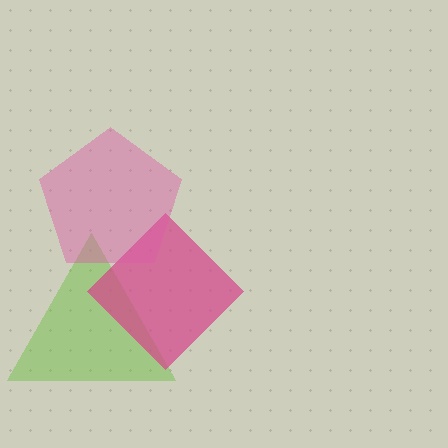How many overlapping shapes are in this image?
There are 3 overlapping shapes in the image.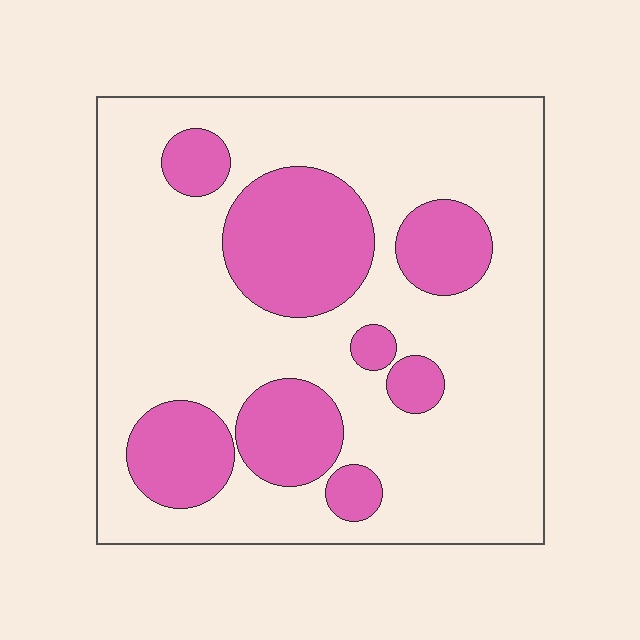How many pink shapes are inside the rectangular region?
8.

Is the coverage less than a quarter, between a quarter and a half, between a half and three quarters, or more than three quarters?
Between a quarter and a half.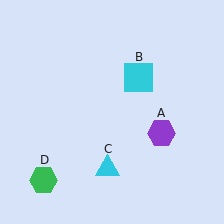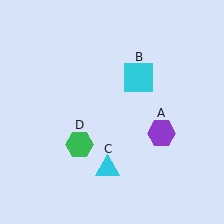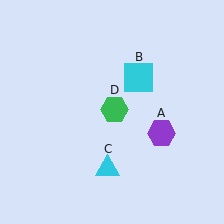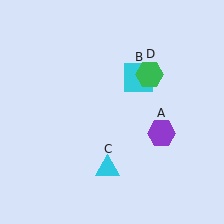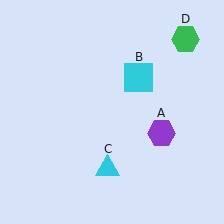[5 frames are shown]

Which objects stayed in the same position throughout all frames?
Purple hexagon (object A) and cyan square (object B) and cyan triangle (object C) remained stationary.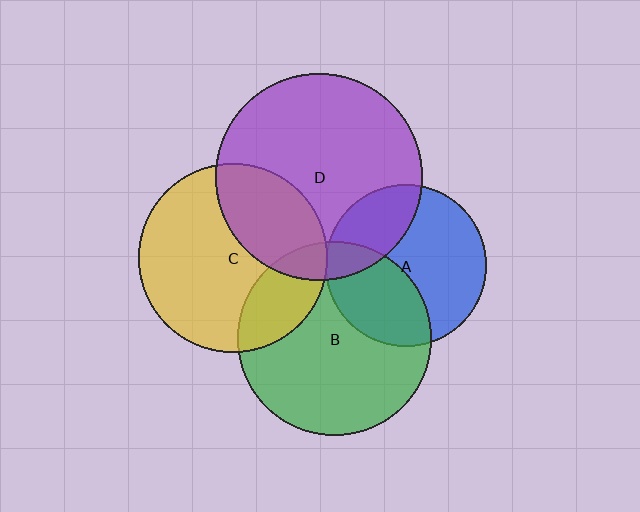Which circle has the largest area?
Circle D (purple).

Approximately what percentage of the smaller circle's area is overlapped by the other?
Approximately 25%.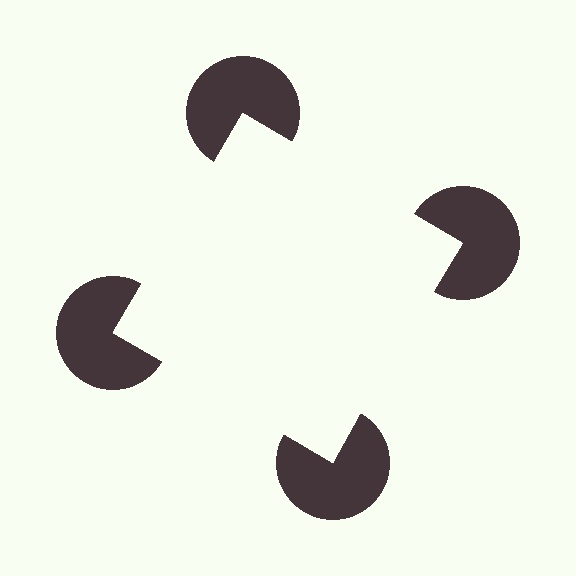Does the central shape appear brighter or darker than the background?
It typically appears slightly brighter than the background, even though no actual brightness change is drawn.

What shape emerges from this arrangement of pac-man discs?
An illusory square — its edges are inferred from the aligned wedge cuts in the pac-man discs, not physically drawn.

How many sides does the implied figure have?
4 sides.